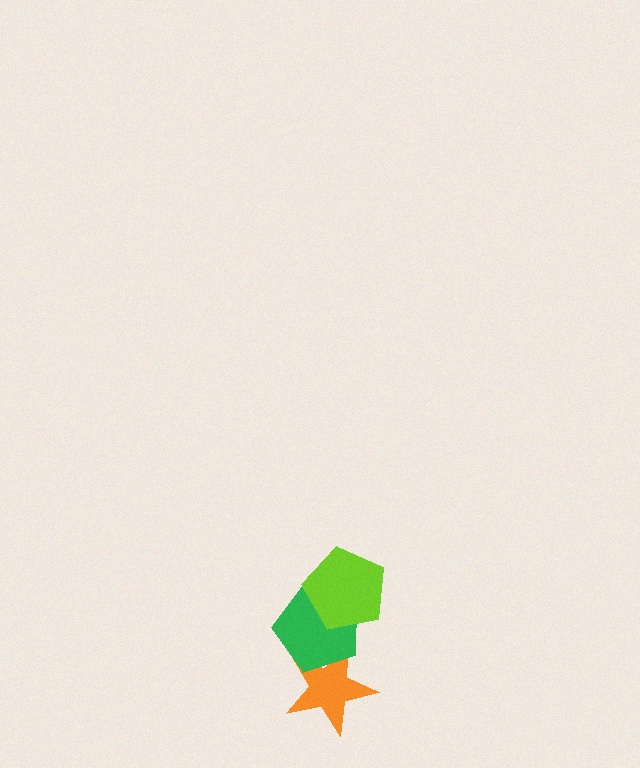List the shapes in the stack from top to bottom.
From top to bottom: the lime pentagon, the green pentagon, the orange star.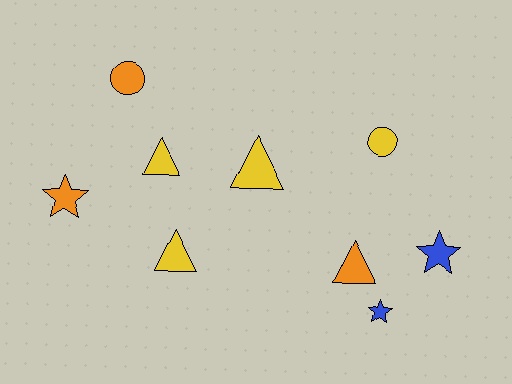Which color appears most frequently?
Yellow, with 4 objects.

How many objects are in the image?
There are 9 objects.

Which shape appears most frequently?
Triangle, with 4 objects.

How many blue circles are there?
There are no blue circles.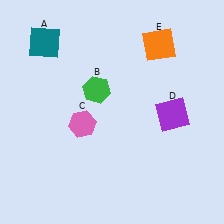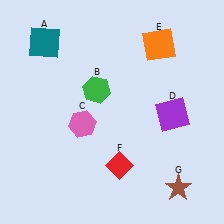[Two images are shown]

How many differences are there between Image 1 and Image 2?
There are 2 differences between the two images.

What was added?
A red diamond (F), a brown star (G) were added in Image 2.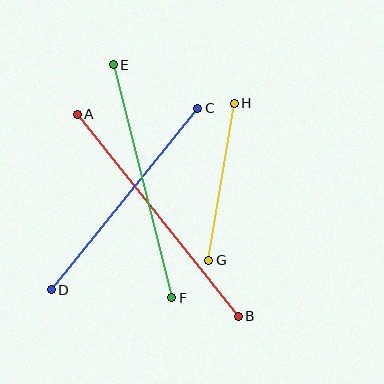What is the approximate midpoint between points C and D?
The midpoint is at approximately (125, 199) pixels.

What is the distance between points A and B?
The distance is approximately 259 pixels.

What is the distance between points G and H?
The distance is approximately 159 pixels.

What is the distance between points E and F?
The distance is approximately 240 pixels.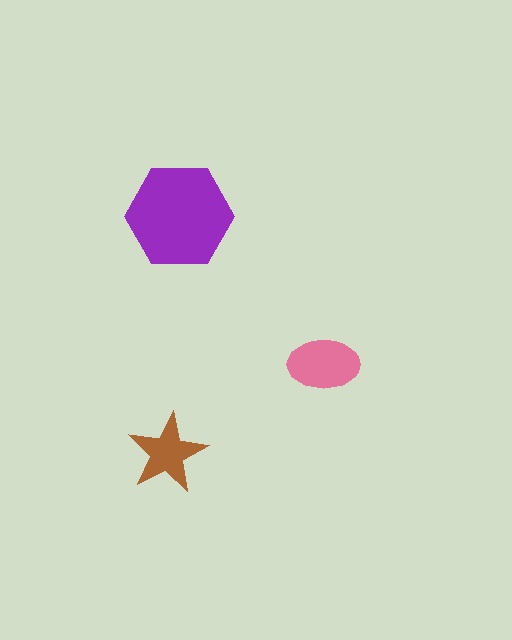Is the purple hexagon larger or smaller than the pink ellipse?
Larger.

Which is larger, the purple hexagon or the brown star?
The purple hexagon.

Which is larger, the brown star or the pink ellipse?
The pink ellipse.